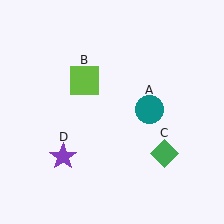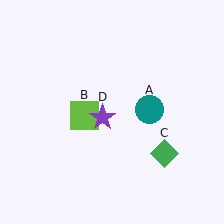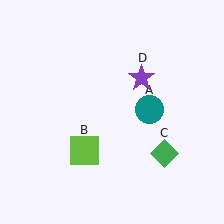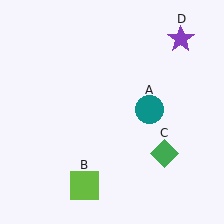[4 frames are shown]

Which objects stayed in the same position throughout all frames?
Teal circle (object A) and green diamond (object C) remained stationary.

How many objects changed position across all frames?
2 objects changed position: lime square (object B), purple star (object D).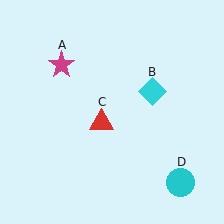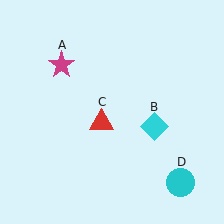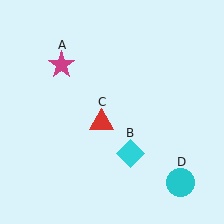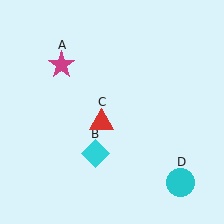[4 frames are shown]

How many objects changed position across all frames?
1 object changed position: cyan diamond (object B).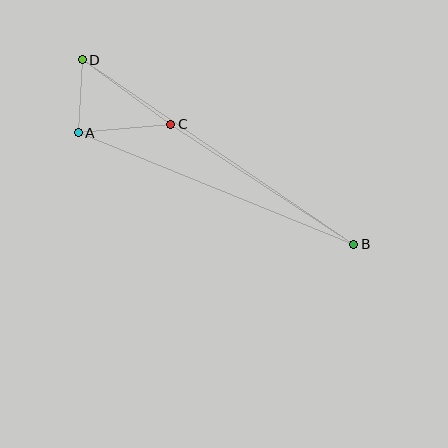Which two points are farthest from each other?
Points B and D are farthest from each other.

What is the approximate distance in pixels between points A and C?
The distance between A and C is approximately 93 pixels.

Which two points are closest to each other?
Points A and D are closest to each other.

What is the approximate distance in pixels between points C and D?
The distance between C and D is approximately 110 pixels.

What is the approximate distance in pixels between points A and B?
The distance between A and B is approximately 297 pixels.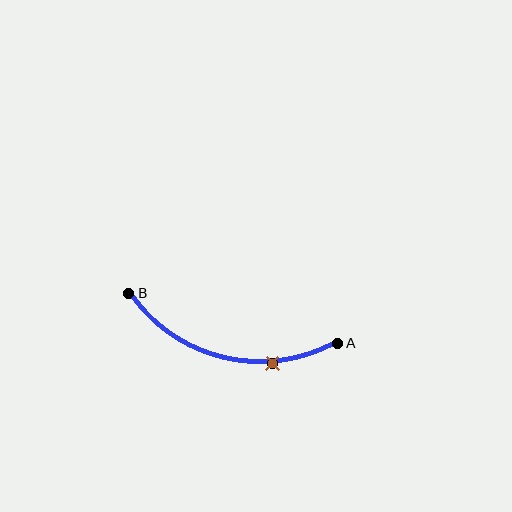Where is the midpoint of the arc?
The arc midpoint is the point on the curve farthest from the straight line joining A and B. It sits below that line.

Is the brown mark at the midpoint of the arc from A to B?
No. The brown mark lies on the arc but is closer to endpoint A. The arc midpoint would be at the point on the curve equidistant along the arc from both A and B.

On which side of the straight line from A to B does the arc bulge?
The arc bulges below the straight line connecting A and B.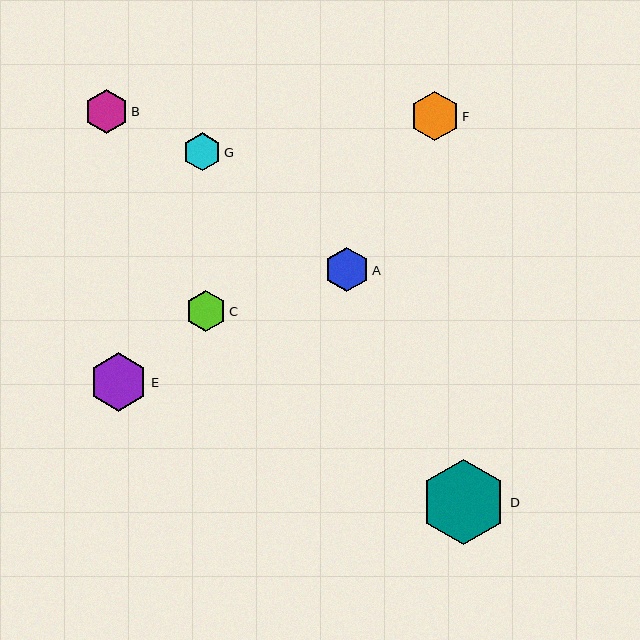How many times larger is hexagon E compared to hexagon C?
Hexagon E is approximately 1.4 times the size of hexagon C.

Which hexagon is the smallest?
Hexagon G is the smallest with a size of approximately 38 pixels.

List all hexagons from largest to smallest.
From largest to smallest: D, E, F, A, B, C, G.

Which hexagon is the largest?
Hexagon D is the largest with a size of approximately 85 pixels.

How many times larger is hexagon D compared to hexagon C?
Hexagon D is approximately 2.1 times the size of hexagon C.